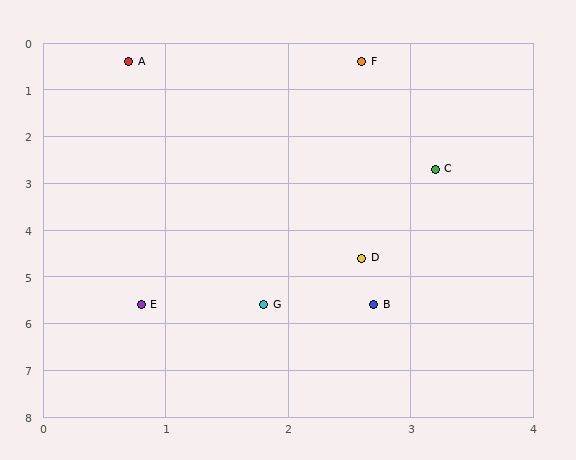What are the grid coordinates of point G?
Point G is at approximately (1.8, 5.6).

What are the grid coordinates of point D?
Point D is at approximately (2.6, 4.6).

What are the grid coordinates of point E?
Point E is at approximately (0.8, 5.6).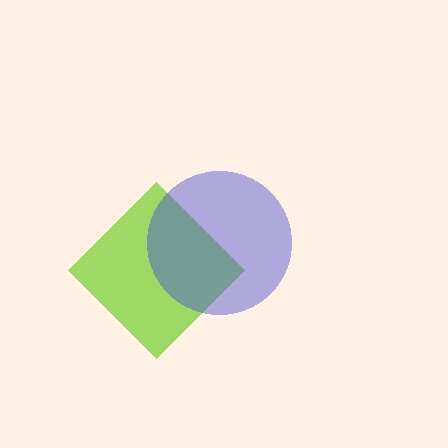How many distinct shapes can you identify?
There are 2 distinct shapes: a lime diamond, a blue circle.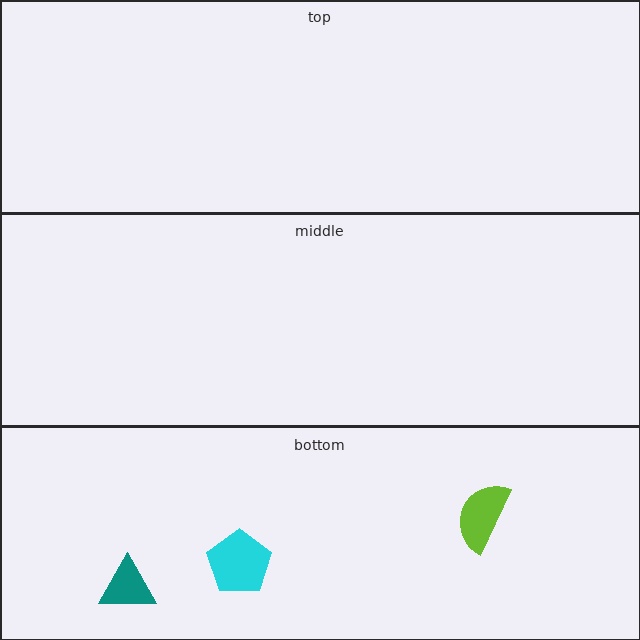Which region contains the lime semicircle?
The bottom region.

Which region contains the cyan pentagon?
The bottom region.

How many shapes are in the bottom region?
3.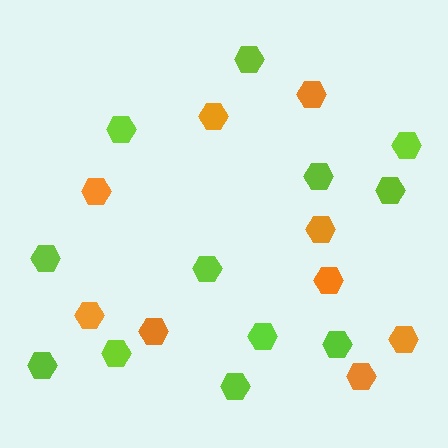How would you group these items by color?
There are 2 groups: one group of lime hexagons (12) and one group of orange hexagons (9).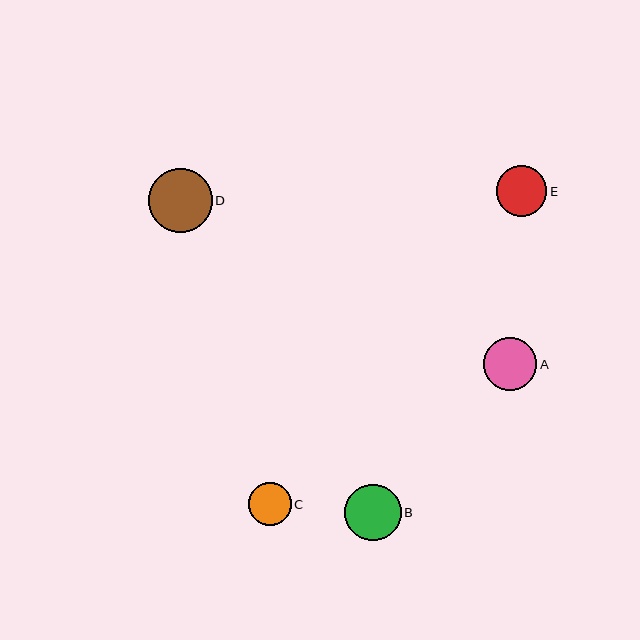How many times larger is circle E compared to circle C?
Circle E is approximately 1.2 times the size of circle C.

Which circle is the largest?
Circle D is the largest with a size of approximately 64 pixels.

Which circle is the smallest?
Circle C is the smallest with a size of approximately 43 pixels.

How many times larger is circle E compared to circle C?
Circle E is approximately 1.2 times the size of circle C.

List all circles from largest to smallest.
From largest to smallest: D, B, A, E, C.